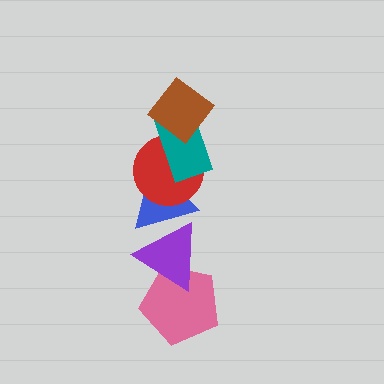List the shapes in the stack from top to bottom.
From top to bottom: the brown diamond, the teal rectangle, the red circle, the blue triangle, the purple triangle, the pink pentagon.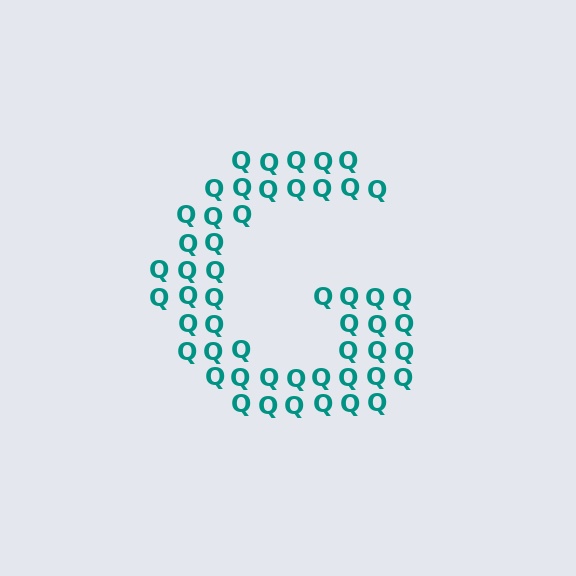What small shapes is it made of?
It is made of small letter Q's.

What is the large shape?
The large shape is the letter G.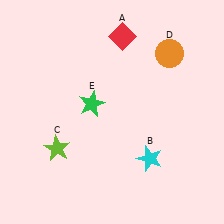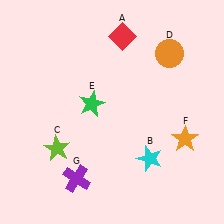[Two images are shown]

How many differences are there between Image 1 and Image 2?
There are 2 differences between the two images.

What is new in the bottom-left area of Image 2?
A purple cross (G) was added in the bottom-left area of Image 2.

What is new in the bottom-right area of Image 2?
An orange star (F) was added in the bottom-right area of Image 2.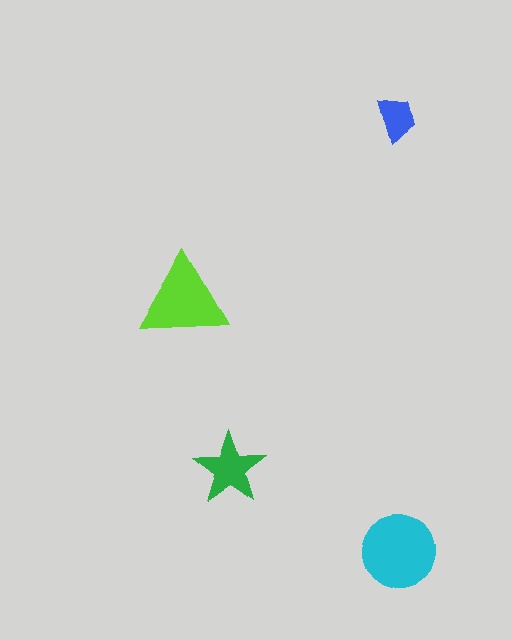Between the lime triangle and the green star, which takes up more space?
The lime triangle.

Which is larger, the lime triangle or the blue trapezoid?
The lime triangle.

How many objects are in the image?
There are 4 objects in the image.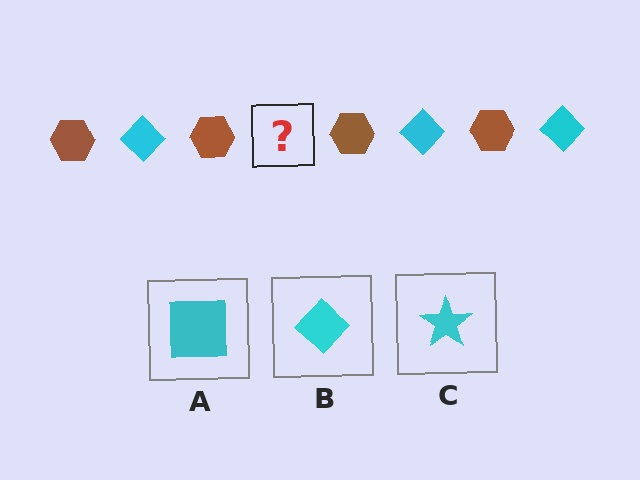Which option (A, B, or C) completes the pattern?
B.